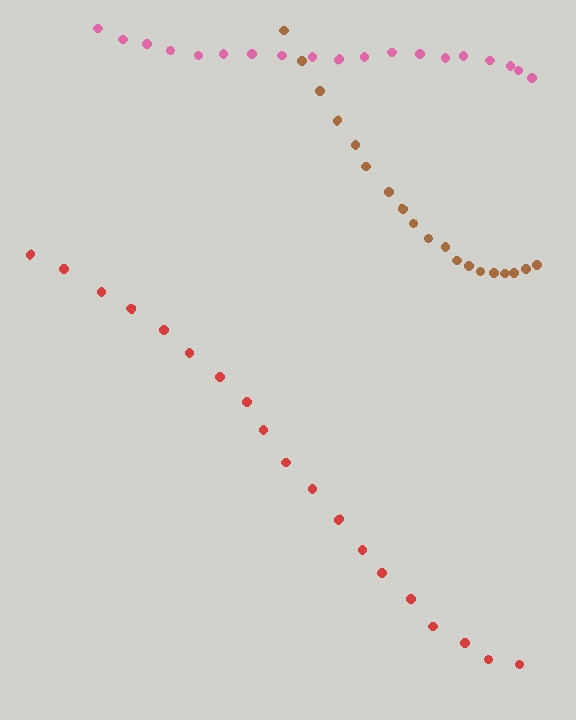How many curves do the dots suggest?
There are 3 distinct paths.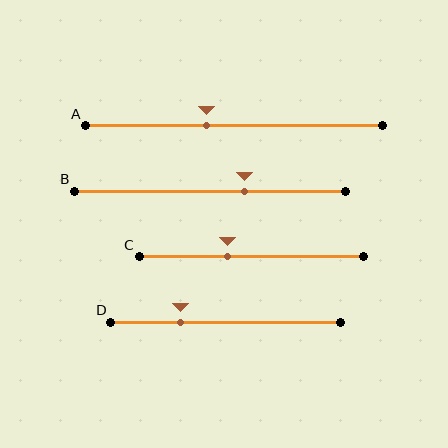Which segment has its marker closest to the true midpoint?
Segment A has its marker closest to the true midpoint.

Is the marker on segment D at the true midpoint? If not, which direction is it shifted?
No, the marker on segment D is shifted to the left by about 20% of the segment length.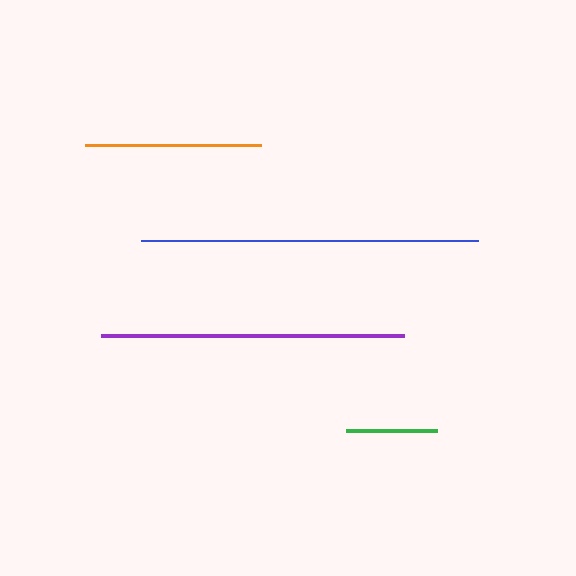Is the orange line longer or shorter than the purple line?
The purple line is longer than the orange line.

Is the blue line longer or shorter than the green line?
The blue line is longer than the green line.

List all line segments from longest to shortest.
From longest to shortest: blue, purple, orange, green.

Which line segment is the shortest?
The green line is the shortest at approximately 91 pixels.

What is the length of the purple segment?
The purple segment is approximately 303 pixels long.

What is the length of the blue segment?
The blue segment is approximately 337 pixels long.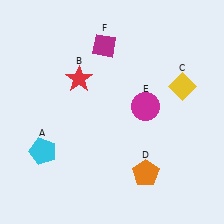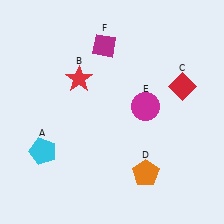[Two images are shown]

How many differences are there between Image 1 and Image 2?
There is 1 difference between the two images.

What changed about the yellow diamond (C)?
In Image 1, C is yellow. In Image 2, it changed to red.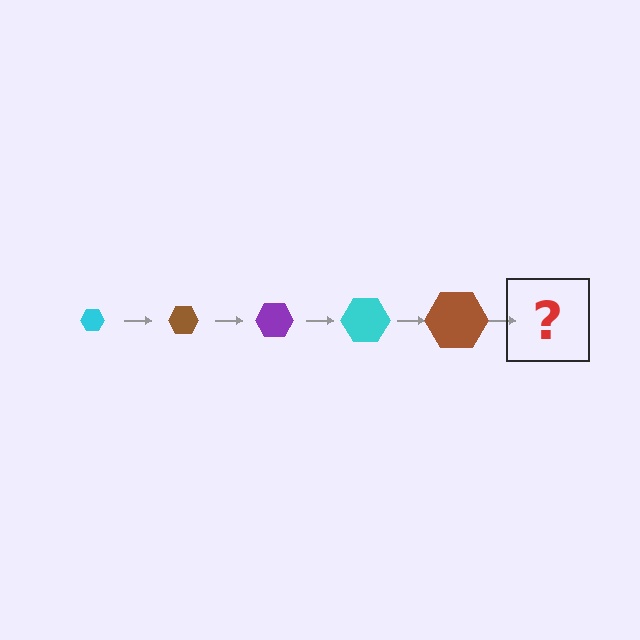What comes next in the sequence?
The next element should be a purple hexagon, larger than the previous one.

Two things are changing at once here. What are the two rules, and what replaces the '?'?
The two rules are that the hexagon grows larger each step and the color cycles through cyan, brown, and purple. The '?' should be a purple hexagon, larger than the previous one.